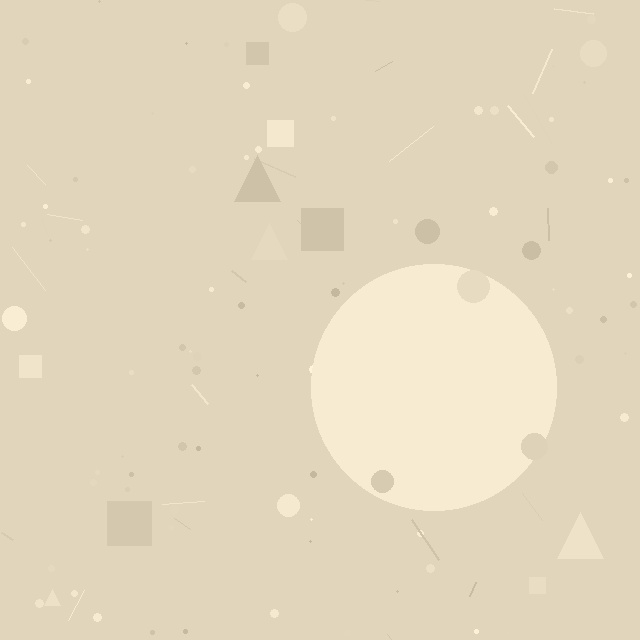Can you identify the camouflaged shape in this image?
The camouflaged shape is a circle.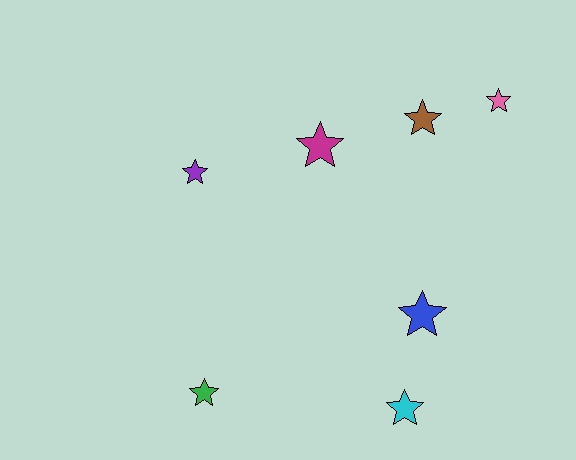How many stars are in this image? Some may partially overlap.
There are 7 stars.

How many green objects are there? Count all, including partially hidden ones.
There is 1 green object.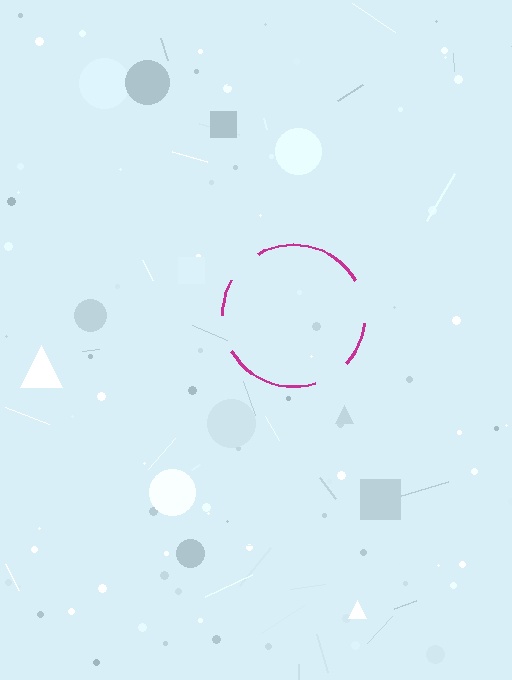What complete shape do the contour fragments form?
The contour fragments form a circle.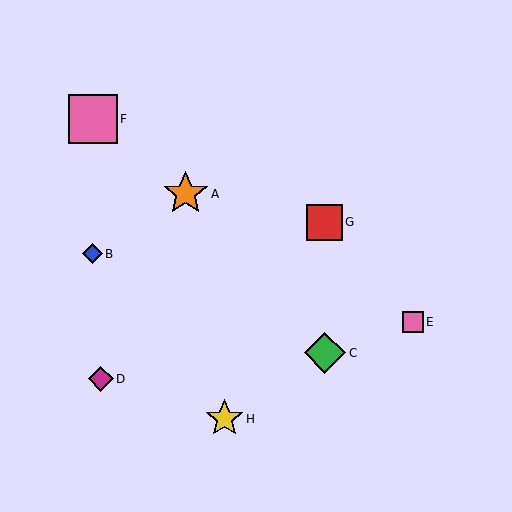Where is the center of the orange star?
The center of the orange star is at (186, 194).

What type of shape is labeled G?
Shape G is a red square.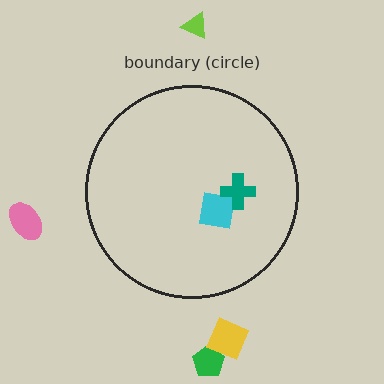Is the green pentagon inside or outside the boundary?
Outside.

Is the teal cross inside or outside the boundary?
Inside.